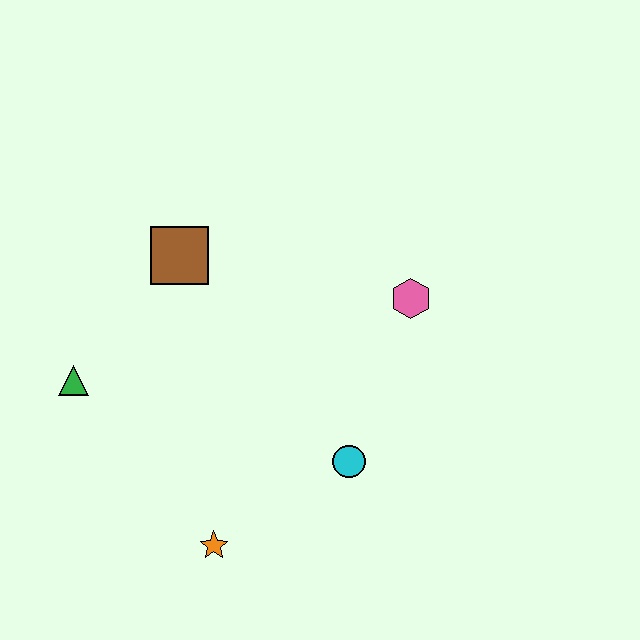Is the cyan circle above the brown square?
No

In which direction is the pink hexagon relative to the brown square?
The pink hexagon is to the right of the brown square.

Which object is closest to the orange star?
The cyan circle is closest to the orange star.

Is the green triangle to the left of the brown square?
Yes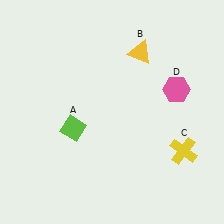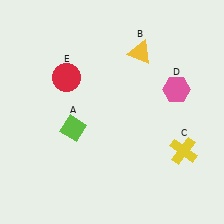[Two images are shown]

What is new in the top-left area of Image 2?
A red circle (E) was added in the top-left area of Image 2.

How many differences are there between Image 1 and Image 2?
There is 1 difference between the two images.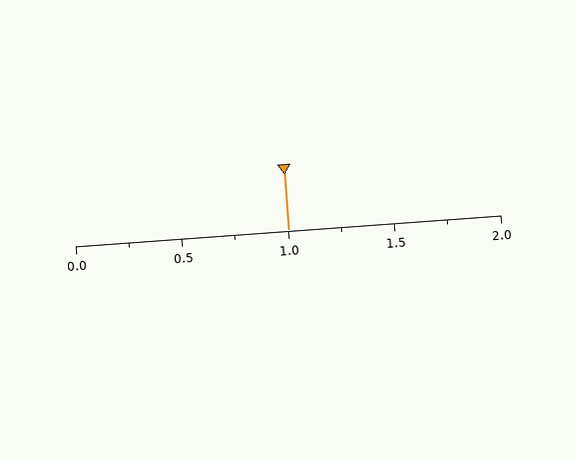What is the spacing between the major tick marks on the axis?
The major ticks are spaced 0.5 apart.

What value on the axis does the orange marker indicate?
The marker indicates approximately 1.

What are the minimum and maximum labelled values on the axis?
The axis runs from 0.0 to 2.0.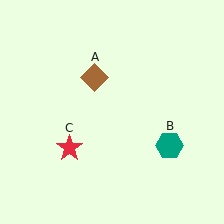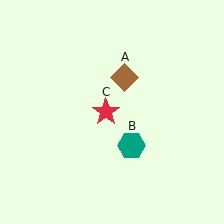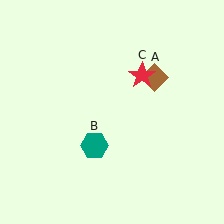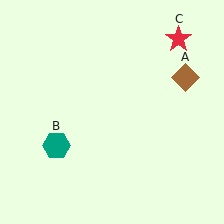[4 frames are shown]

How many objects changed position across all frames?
3 objects changed position: brown diamond (object A), teal hexagon (object B), red star (object C).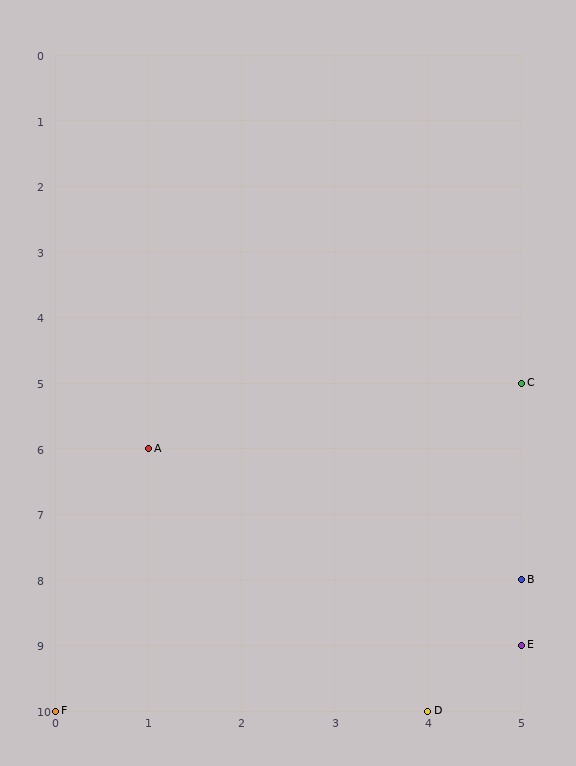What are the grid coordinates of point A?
Point A is at grid coordinates (1, 6).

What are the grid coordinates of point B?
Point B is at grid coordinates (5, 8).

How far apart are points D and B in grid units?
Points D and B are 1 column and 2 rows apart (about 2.2 grid units diagonally).